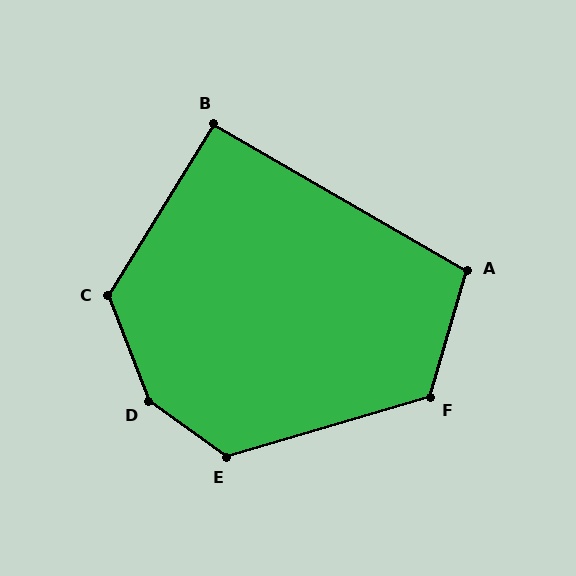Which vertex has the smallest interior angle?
B, at approximately 92 degrees.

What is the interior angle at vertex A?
Approximately 104 degrees (obtuse).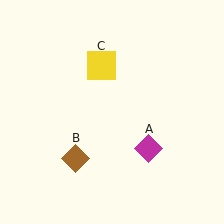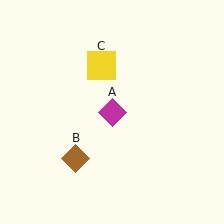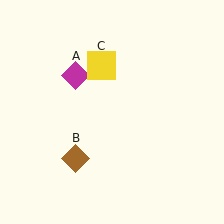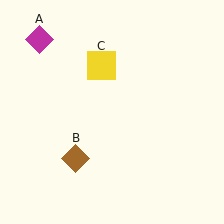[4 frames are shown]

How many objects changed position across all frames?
1 object changed position: magenta diamond (object A).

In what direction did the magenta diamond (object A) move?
The magenta diamond (object A) moved up and to the left.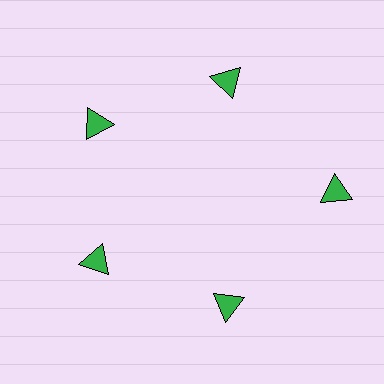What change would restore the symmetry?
The symmetry would be restored by moving it inward, back onto the ring so that all 5 triangles sit at equal angles and equal distance from the center.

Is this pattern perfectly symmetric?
No. The 5 green triangles are arranged in a ring, but one element near the 3 o'clock position is pushed outward from the center, breaking the 5-fold rotational symmetry.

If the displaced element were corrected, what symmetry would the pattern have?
It would have 5-fold rotational symmetry — the pattern would map onto itself every 72 degrees.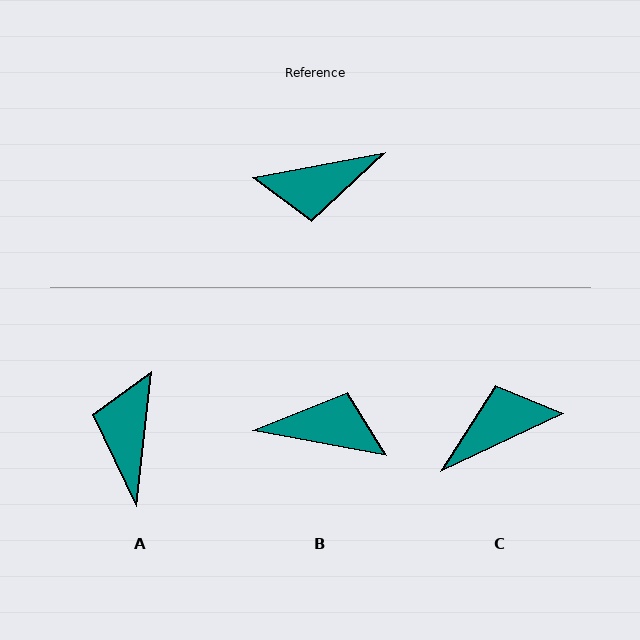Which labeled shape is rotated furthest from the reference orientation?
C, about 166 degrees away.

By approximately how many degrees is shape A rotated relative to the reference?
Approximately 108 degrees clockwise.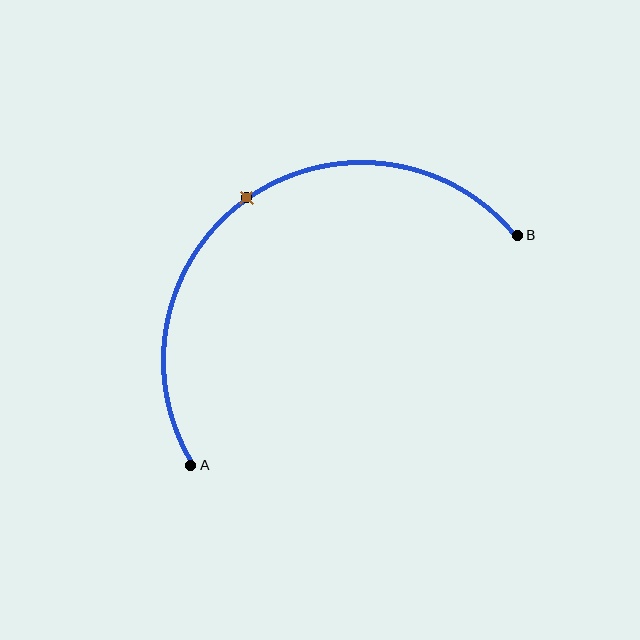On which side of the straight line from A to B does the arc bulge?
The arc bulges above and to the left of the straight line connecting A and B.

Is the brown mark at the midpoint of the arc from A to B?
Yes. The brown mark lies on the arc at equal arc-length from both A and B — it is the arc midpoint.